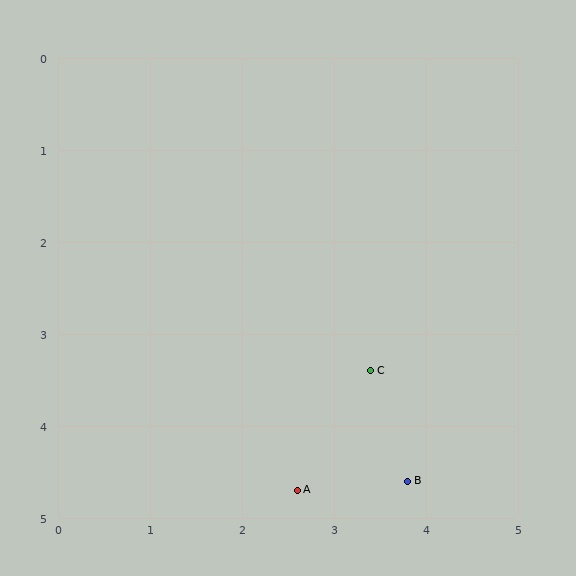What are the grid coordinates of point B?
Point B is at approximately (3.8, 4.6).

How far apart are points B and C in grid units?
Points B and C are about 1.3 grid units apart.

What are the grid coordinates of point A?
Point A is at approximately (2.6, 4.7).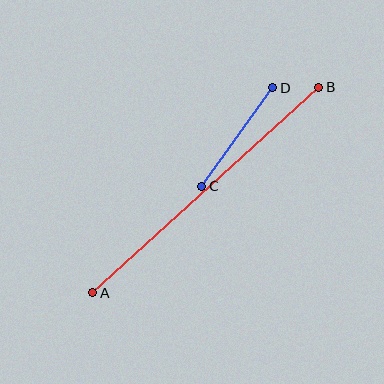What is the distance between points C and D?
The distance is approximately 122 pixels.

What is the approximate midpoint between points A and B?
The midpoint is at approximately (206, 190) pixels.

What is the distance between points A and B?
The distance is approximately 305 pixels.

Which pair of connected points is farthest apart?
Points A and B are farthest apart.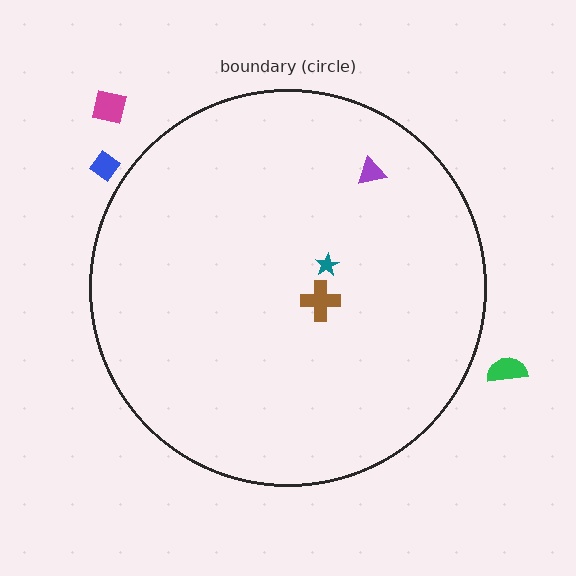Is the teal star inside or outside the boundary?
Inside.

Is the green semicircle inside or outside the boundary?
Outside.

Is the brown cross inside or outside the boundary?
Inside.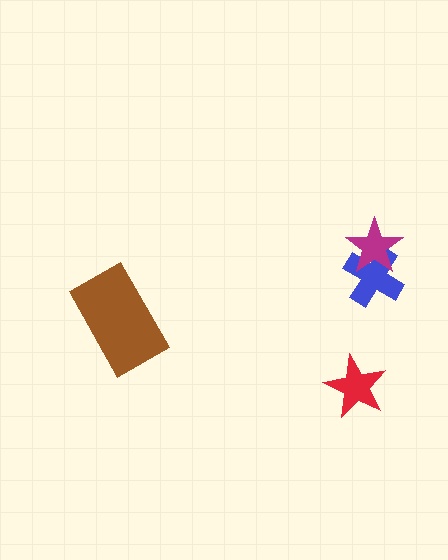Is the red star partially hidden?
No, no other shape covers it.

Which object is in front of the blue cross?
The magenta star is in front of the blue cross.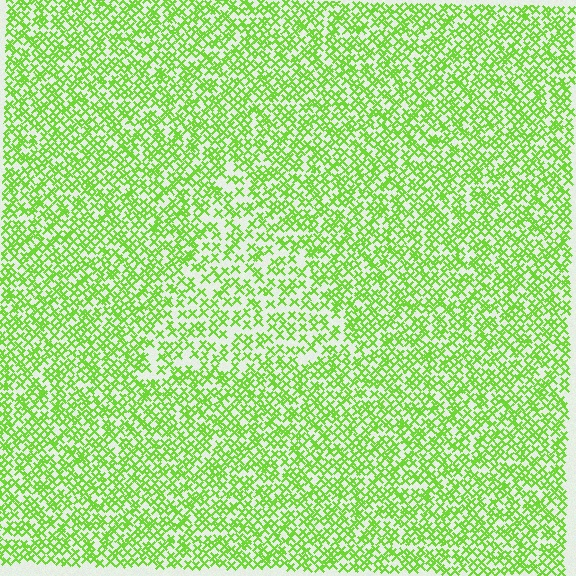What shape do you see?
I see a triangle.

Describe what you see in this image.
The image contains small lime elements arranged at two different densities. A triangle-shaped region is visible where the elements are less densely packed than the surrounding area.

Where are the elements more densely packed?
The elements are more densely packed outside the triangle boundary.